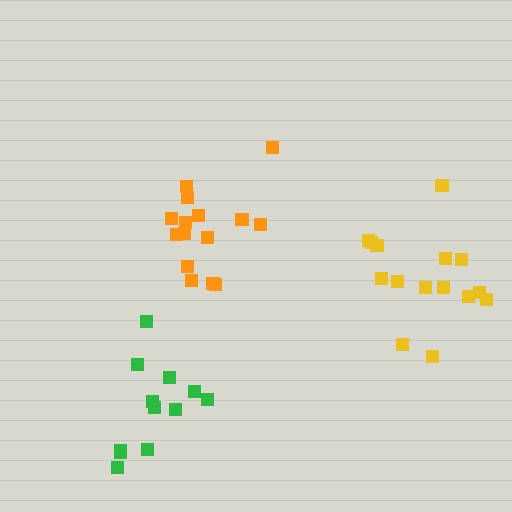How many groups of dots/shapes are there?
There are 3 groups.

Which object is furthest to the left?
The green cluster is leftmost.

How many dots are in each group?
Group 1: 12 dots, Group 2: 15 dots, Group 3: 15 dots (42 total).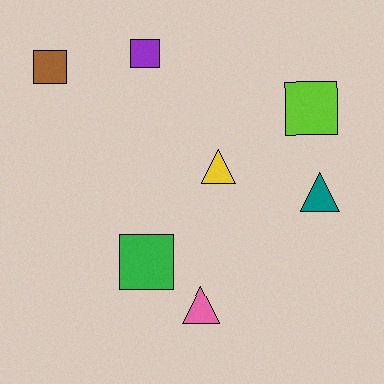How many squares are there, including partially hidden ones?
There are 4 squares.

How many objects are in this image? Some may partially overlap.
There are 7 objects.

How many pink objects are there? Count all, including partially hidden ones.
There is 1 pink object.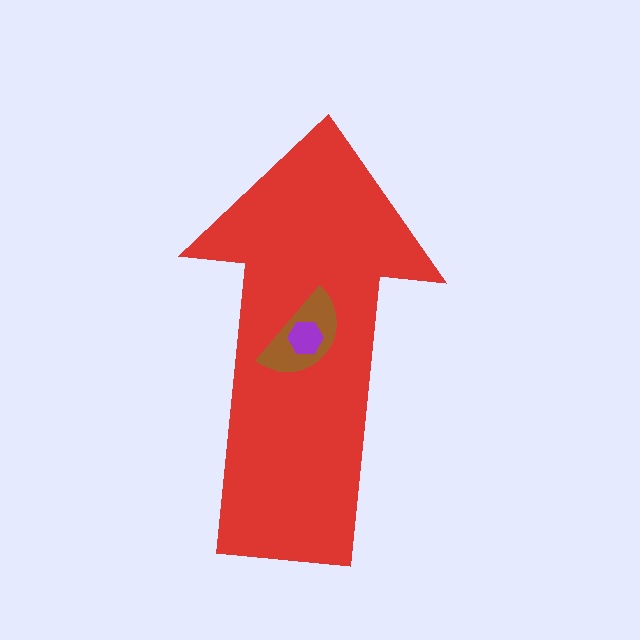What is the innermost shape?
The purple hexagon.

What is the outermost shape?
The red arrow.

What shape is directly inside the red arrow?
The brown semicircle.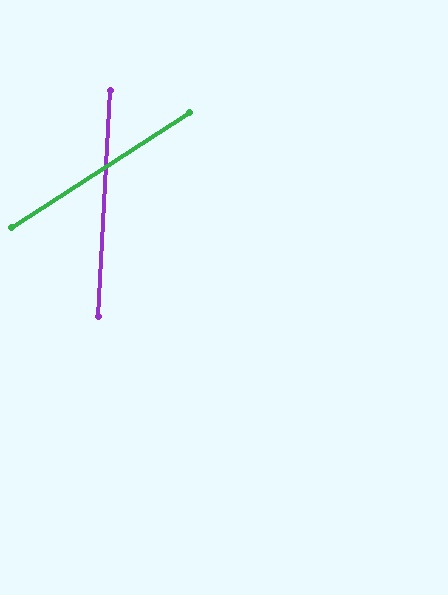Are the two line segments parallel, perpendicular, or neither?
Neither parallel nor perpendicular — they differ by about 54°.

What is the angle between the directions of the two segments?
Approximately 54 degrees.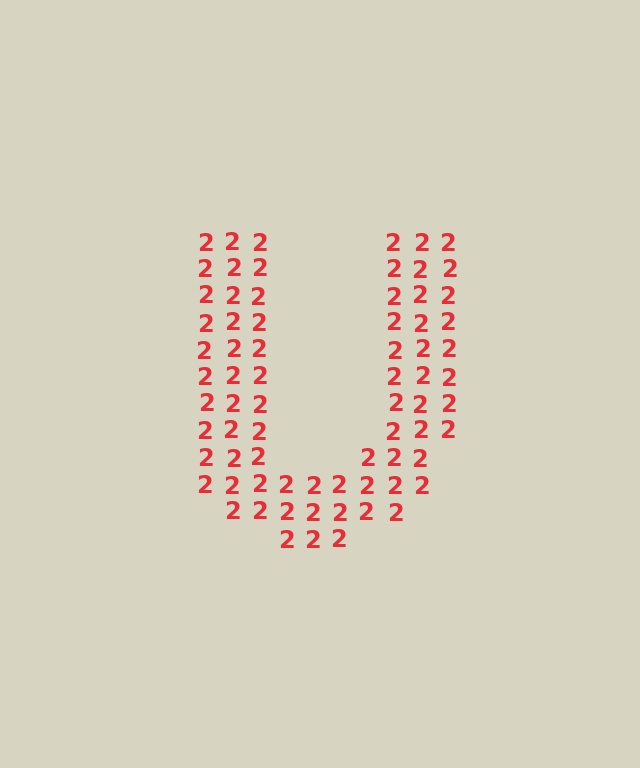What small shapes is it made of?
It is made of small digit 2's.